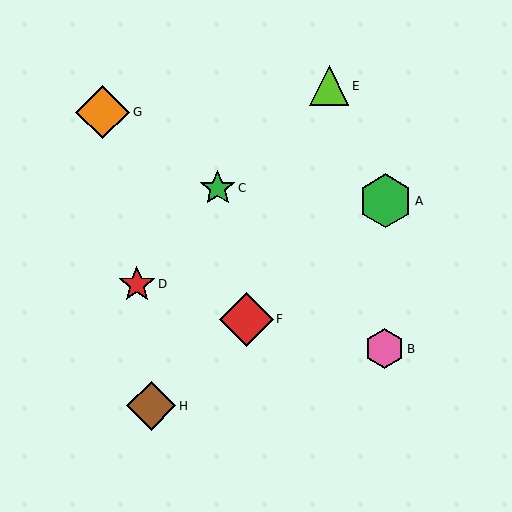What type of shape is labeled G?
Shape G is an orange diamond.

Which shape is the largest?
The red diamond (labeled F) is the largest.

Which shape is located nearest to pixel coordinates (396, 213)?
The green hexagon (labeled A) at (386, 201) is nearest to that location.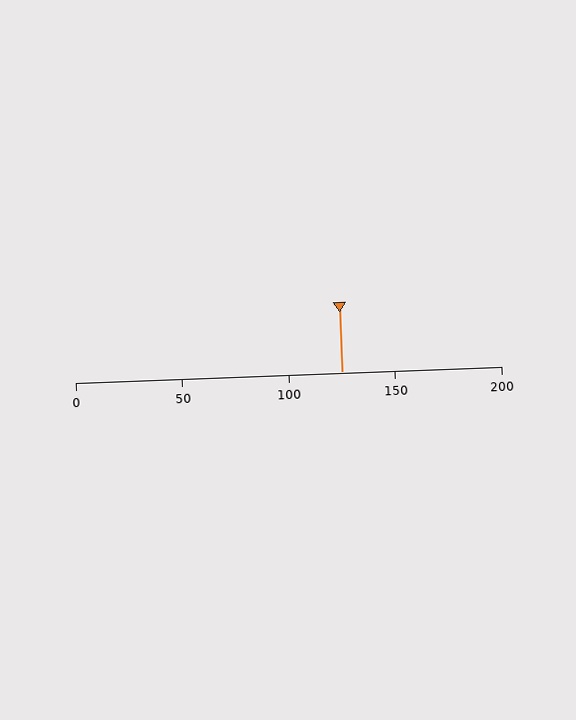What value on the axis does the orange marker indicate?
The marker indicates approximately 125.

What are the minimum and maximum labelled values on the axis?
The axis runs from 0 to 200.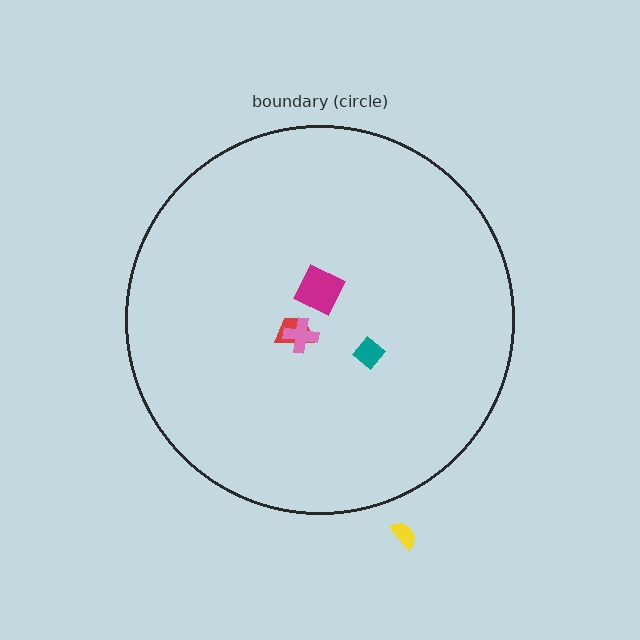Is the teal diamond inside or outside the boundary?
Inside.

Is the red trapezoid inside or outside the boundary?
Inside.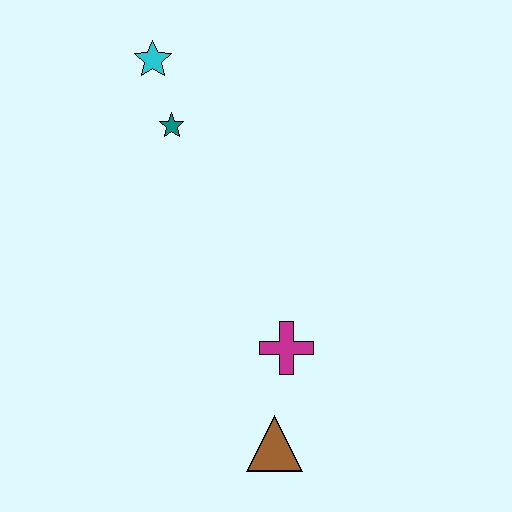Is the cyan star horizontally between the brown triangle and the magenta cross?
No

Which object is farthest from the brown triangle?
The cyan star is farthest from the brown triangle.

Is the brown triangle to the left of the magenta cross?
Yes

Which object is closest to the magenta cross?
The brown triangle is closest to the magenta cross.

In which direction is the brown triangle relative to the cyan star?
The brown triangle is below the cyan star.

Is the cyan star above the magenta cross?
Yes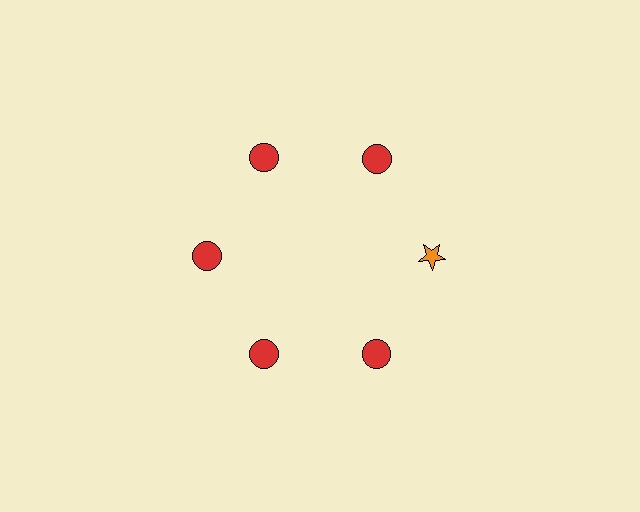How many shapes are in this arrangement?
There are 6 shapes arranged in a ring pattern.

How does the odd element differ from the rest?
It differs in both color (orange instead of red) and shape (star instead of circle).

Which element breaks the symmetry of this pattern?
The orange star at roughly the 3 o'clock position breaks the symmetry. All other shapes are red circles.